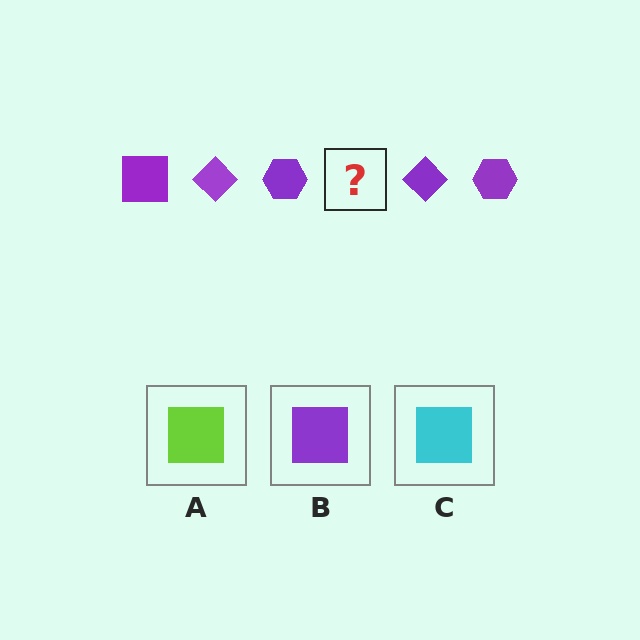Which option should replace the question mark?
Option B.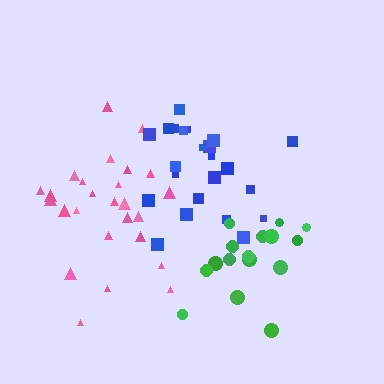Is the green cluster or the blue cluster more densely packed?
Blue.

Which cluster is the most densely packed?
Blue.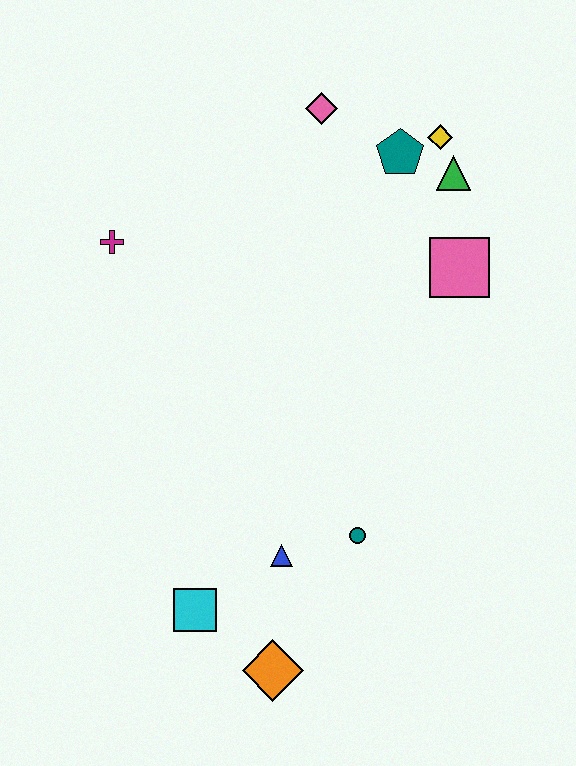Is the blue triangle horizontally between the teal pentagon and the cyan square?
Yes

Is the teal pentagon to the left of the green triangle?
Yes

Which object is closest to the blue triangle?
The teal circle is closest to the blue triangle.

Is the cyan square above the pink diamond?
No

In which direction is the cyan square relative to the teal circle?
The cyan square is to the left of the teal circle.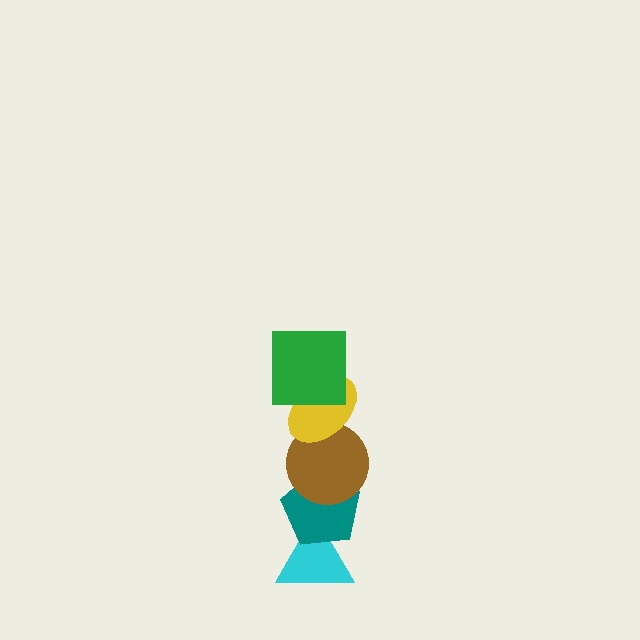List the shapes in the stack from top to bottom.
From top to bottom: the green square, the yellow ellipse, the brown circle, the teal pentagon, the cyan triangle.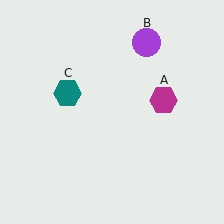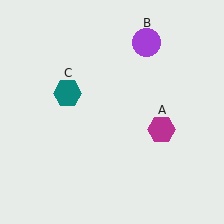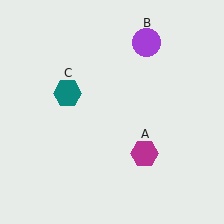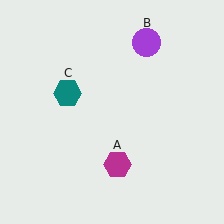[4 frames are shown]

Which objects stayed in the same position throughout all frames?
Purple circle (object B) and teal hexagon (object C) remained stationary.